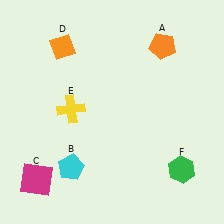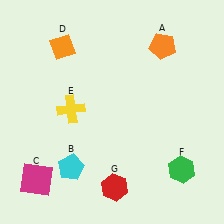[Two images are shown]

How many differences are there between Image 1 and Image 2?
There is 1 difference between the two images.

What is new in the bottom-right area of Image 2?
A red hexagon (G) was added in the bottom-right area of Image 2.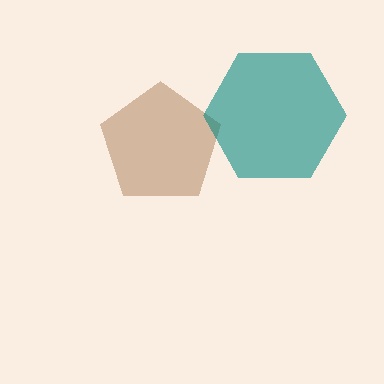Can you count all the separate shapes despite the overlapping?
Yes, there are 2 separate shapes.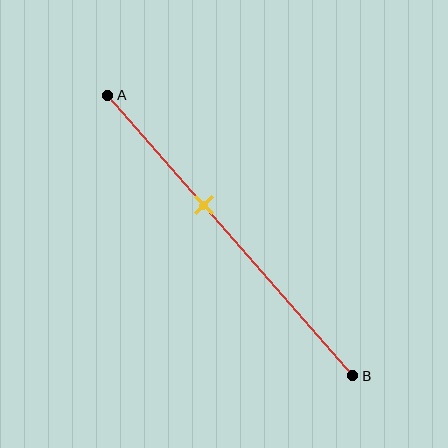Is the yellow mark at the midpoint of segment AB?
No, the mark is at about 40% from A, not at the 50% midpoint.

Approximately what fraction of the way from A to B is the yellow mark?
The yellow mark is approximately 40% of the way from A to B.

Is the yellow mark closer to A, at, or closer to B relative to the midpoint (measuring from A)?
The yellow mark is closer to point A than the midpoint of segment AB.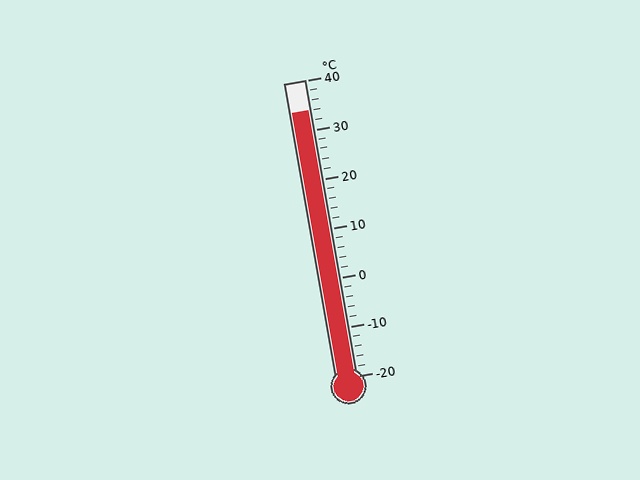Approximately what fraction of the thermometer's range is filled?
The thermometer is filled to approximately 90% of its range.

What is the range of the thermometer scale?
The thermometer scale ranges from -20°C to 40°C.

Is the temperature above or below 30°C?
The temperature is above 30°C.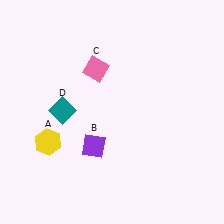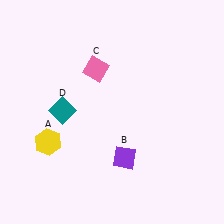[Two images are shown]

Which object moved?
The purple diamond (B) moved right.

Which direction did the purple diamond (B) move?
The purple diamond (B) moved right.